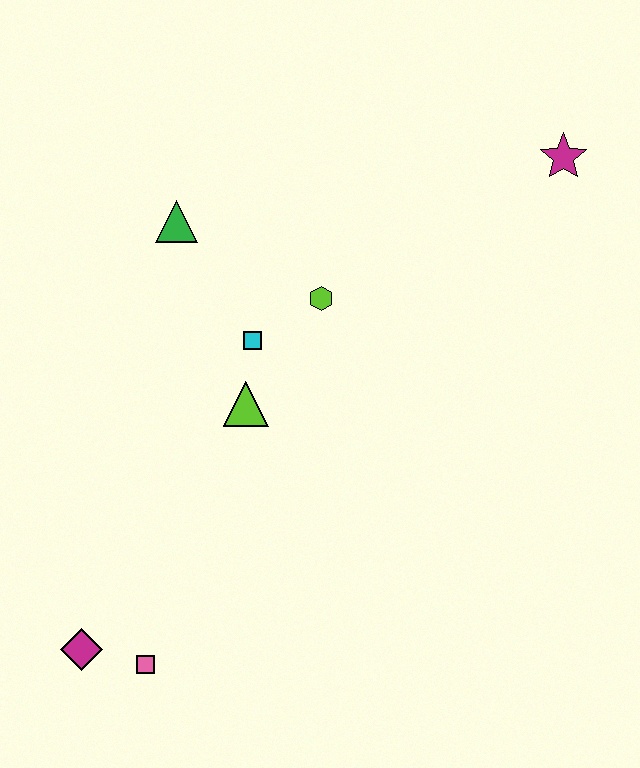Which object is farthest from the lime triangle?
The magenta star is farthest from the lime triangle.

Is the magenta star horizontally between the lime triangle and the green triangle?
No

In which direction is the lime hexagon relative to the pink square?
The lime hexagon is above the pink square.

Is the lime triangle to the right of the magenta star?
No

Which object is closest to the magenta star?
The lime hexagon is closest to the magenta star.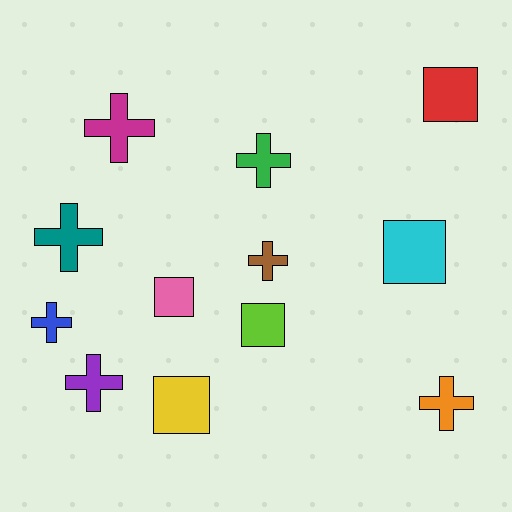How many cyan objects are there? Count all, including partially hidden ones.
There is 1 cyan object.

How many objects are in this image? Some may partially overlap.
There are 12 objects.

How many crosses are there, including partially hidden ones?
There are 7 crosses.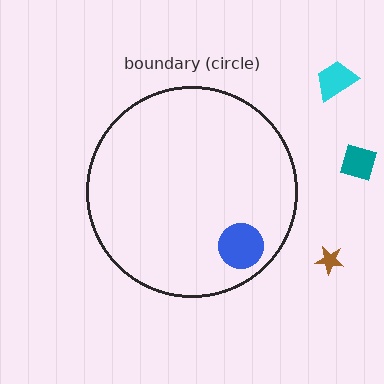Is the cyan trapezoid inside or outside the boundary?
Outside.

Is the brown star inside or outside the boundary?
Outside.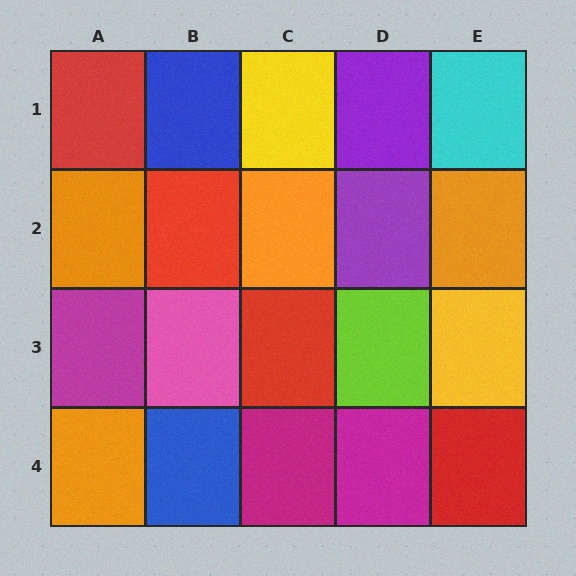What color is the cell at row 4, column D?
Magenta.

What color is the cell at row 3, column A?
Magenta.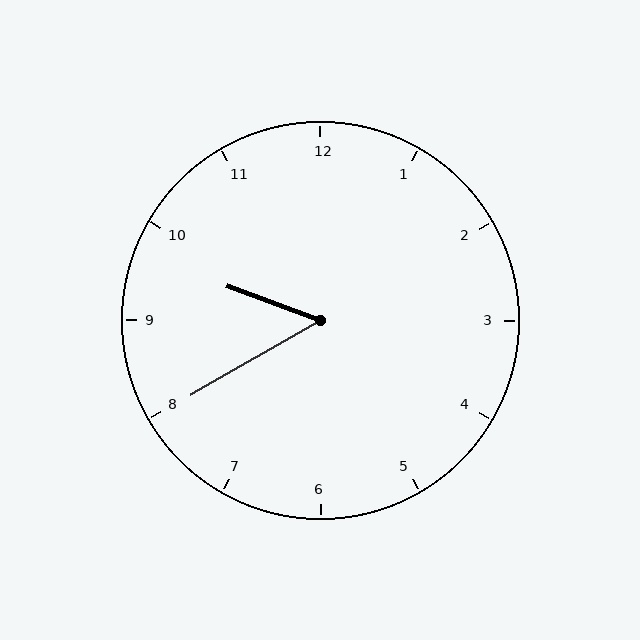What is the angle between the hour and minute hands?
Approximately 50 degrees.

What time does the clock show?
9:40.